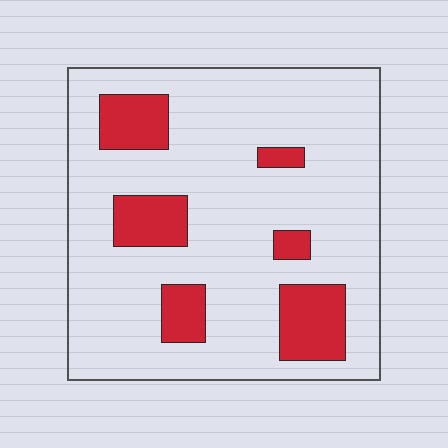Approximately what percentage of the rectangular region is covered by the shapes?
Approximately 20%.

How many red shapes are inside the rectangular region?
6.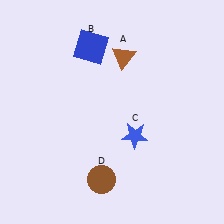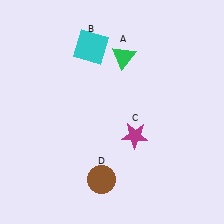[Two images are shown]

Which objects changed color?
A changed from brown to green. B changed from blue to cyan. C changed from blue to magenta.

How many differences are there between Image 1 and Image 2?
There are 3 differences between the two images.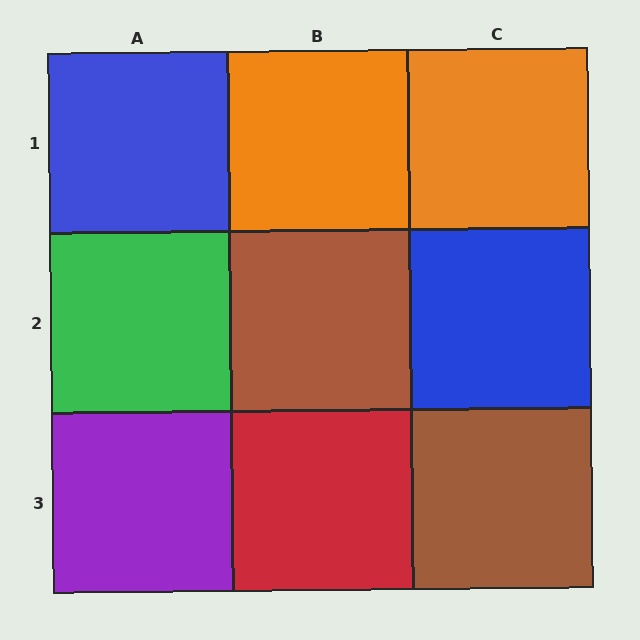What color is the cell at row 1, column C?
Orange.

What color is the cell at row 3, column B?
Red.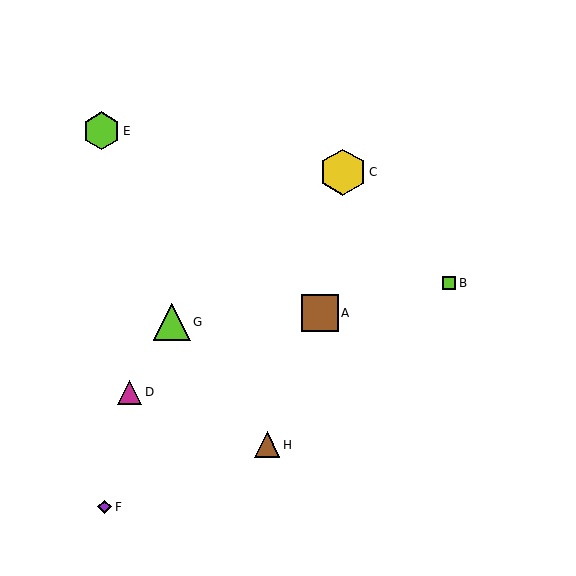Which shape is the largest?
The yellow hexagon (labeled C) is the largest.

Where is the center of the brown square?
The center of the brown square is at (320, 313).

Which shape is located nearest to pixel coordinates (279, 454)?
The brown triangle (labeled H) at (267, 445) is nearest to that location.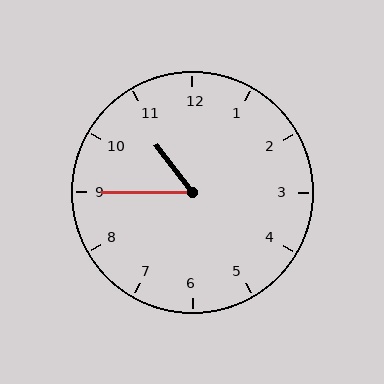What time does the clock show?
10:45.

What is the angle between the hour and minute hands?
Approximately 52 degrees.